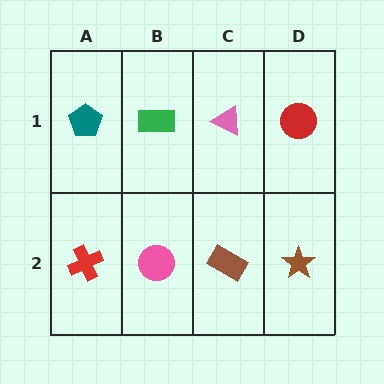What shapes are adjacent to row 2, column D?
A red circle (row 1, column D), a brown rectangle (row 2, column C).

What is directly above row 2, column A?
A teal pentagon.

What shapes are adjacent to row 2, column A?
A teal pentagon (row 1, column A), a pink circle (row 2, column B).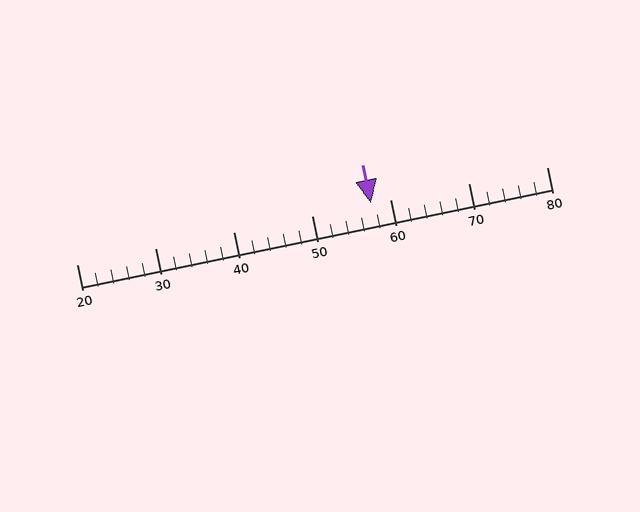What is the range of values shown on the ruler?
The ruler shows values from 20 to 80.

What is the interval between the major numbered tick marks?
The major tick marks are spaced 10 units apart.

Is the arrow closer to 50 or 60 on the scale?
The arrow is closer to 60.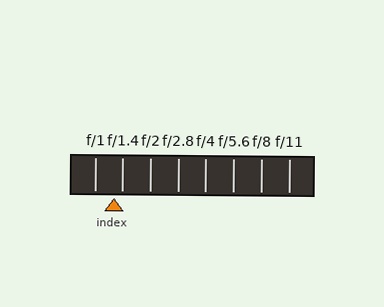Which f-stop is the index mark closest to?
The index mark is closest to f/1.4.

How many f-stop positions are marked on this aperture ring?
There are 8 f-stop positions marked.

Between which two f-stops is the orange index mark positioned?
The index mark is between f/1 and f/1.4.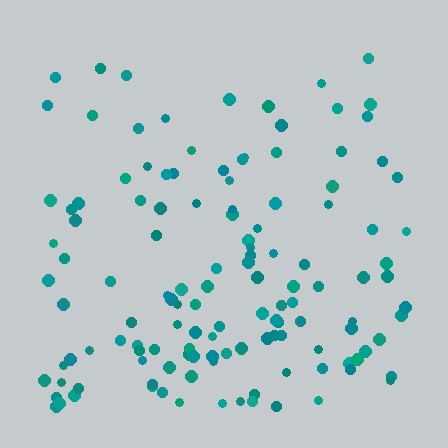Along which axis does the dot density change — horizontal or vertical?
Vertical.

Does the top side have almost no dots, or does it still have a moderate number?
Still a moderate number, just noticeably fewer than the bottom.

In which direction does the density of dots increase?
From top to bottom, with the bottom side densest.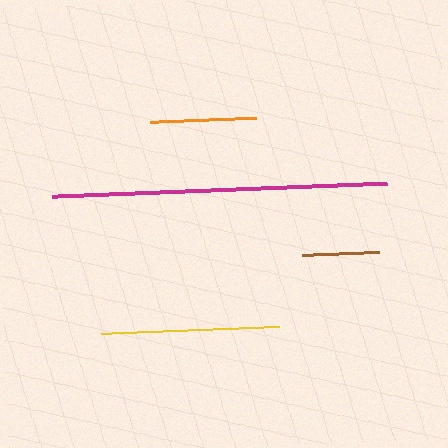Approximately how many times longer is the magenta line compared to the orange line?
The magenta line is approximately 3.2 times the length of the orange line.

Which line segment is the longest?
The magenta line is the longest at approximately 335 pixels.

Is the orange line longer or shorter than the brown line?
The orange line is longer than the brown line.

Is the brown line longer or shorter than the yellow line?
The yellow line is longer than the brown line.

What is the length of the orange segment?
The orange segment is approximately 106 pixels long.